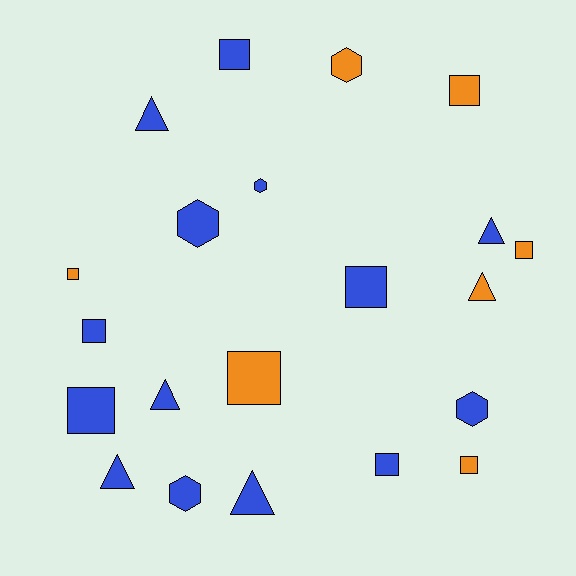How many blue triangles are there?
There are 5 blue triangles.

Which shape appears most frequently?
Square, with 10 objects.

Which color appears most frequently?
Blue, with 14 objects.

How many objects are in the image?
There are 21 objects.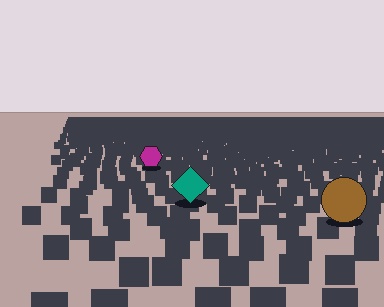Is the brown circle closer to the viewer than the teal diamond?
Yes. The brown circle is closer — you can tell from the texture gradient: the ground texture is coarser near it.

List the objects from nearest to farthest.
From nearest to farthest: the brown circle, the teal diamond, the magenta hexagon.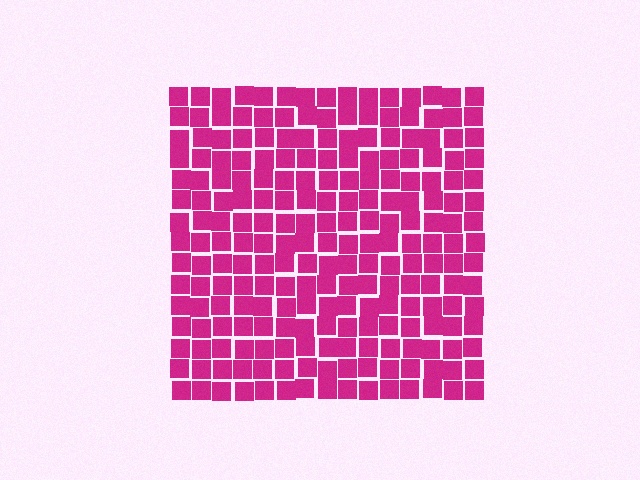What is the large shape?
The large shape is a square.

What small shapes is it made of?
It is made of small squares.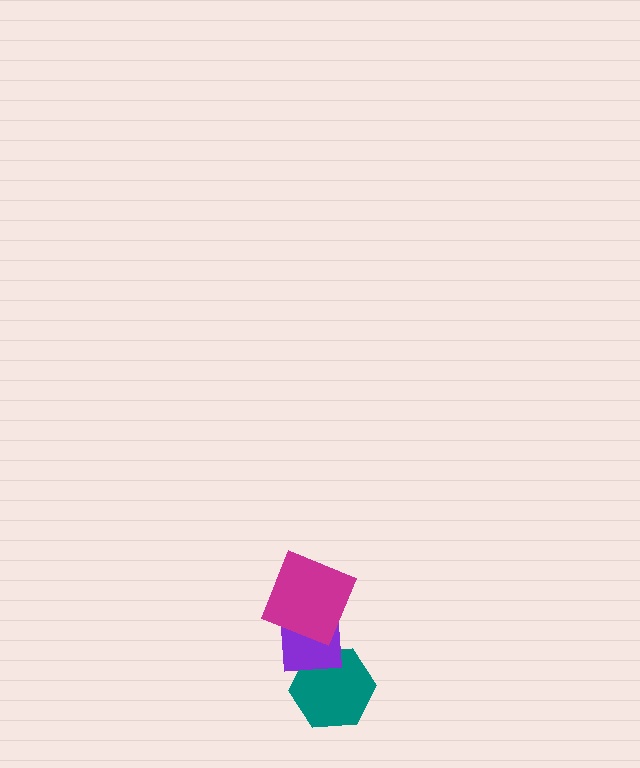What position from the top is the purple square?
The purple square is 2nd from the top.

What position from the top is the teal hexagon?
The teal hexagon is 3rd from the top.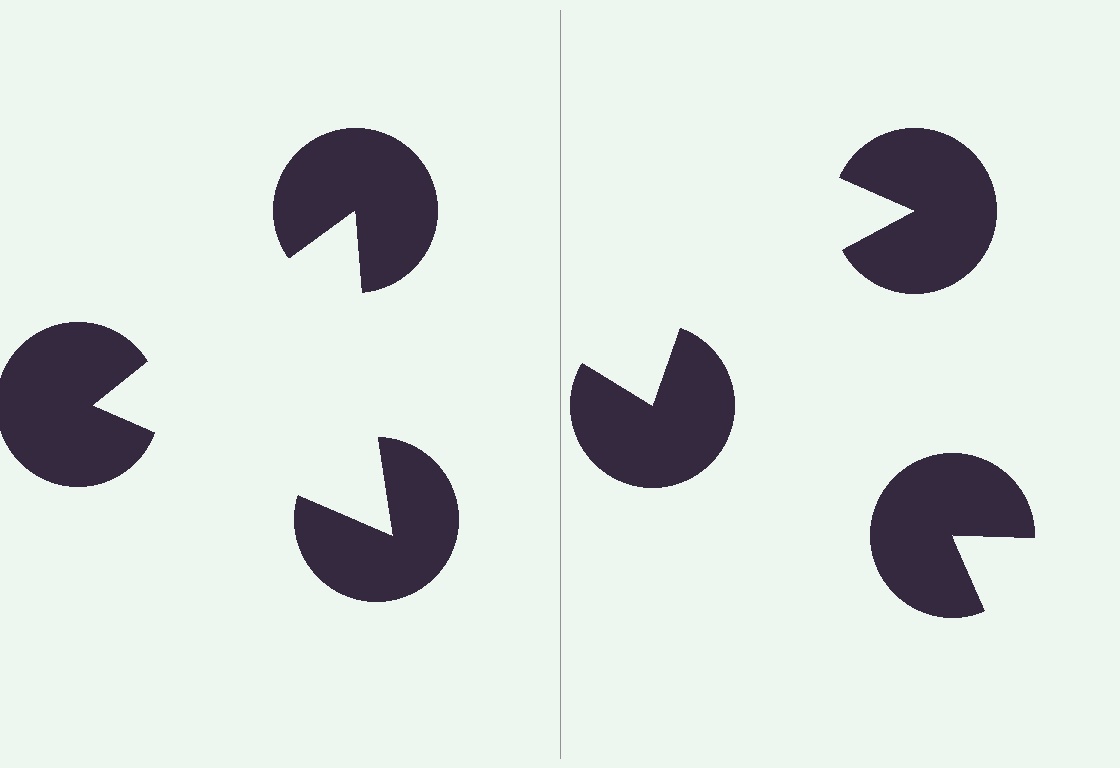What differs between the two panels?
The pac-man discs are positioned identically on both sides; only the wedge orientations differ. On the left they align to a triangle; on the right they are misaligned.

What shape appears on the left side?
An illusory triangle.